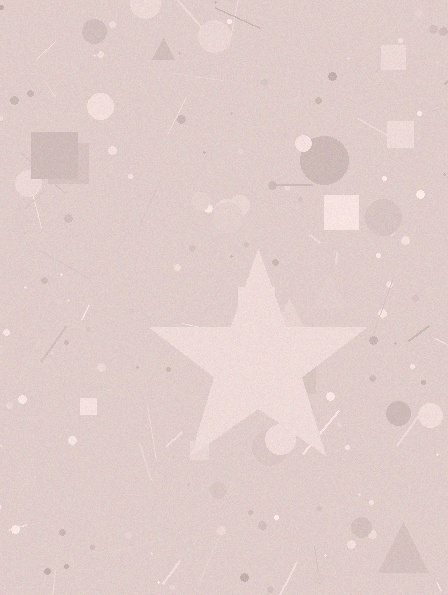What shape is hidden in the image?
A star is hidden in the image.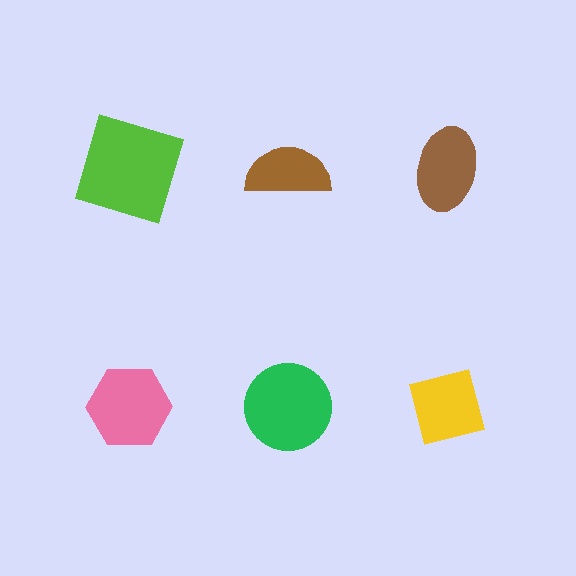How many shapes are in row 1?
3 shapes.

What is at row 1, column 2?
A brown semicircle.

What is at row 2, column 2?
A green circle.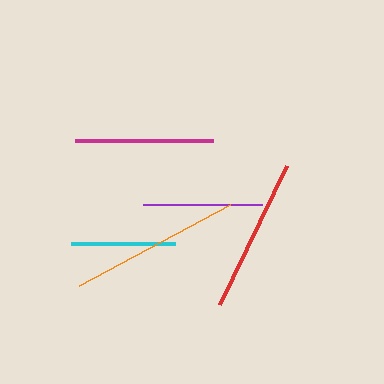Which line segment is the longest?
The orange line is the longest at approximately 171 pixels.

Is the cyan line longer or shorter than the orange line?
The orange line is longer than the cyan line.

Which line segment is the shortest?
The cyan line is the shortest at approximately 104 pixels.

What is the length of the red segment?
The red segment is approximately 154 pixels long.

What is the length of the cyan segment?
The cyan segment is approximately 104 pixels long.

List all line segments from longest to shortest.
From longest to shortest: orange, red, magenta, purple, cyan.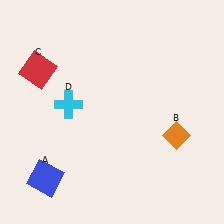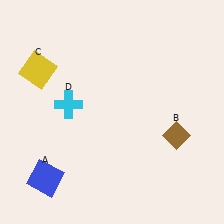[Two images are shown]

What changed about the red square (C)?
In Image 1, C is red. In Image 2, it changed to yellow.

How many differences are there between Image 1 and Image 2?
There are 2 differences between the two images.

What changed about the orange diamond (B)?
In Image 1, B is orange. In Image 2, it changed to brown.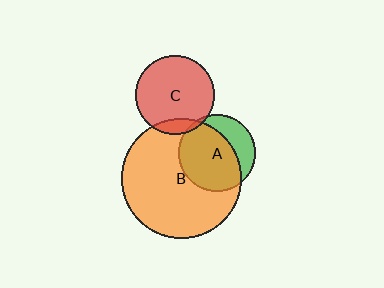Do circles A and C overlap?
Yes.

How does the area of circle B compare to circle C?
Approximately 2.3 times.